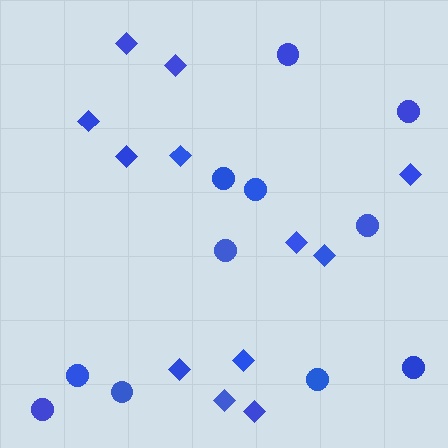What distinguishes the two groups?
There are 2 groups: one group of diamonds (12) and one group of circles (11).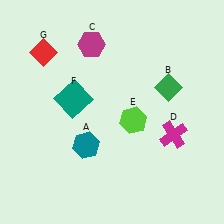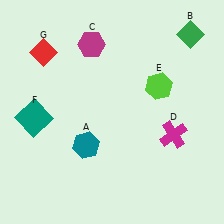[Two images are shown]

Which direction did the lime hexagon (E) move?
The lime hexagon (E) moved up.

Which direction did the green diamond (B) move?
The green diamond (B) moved up.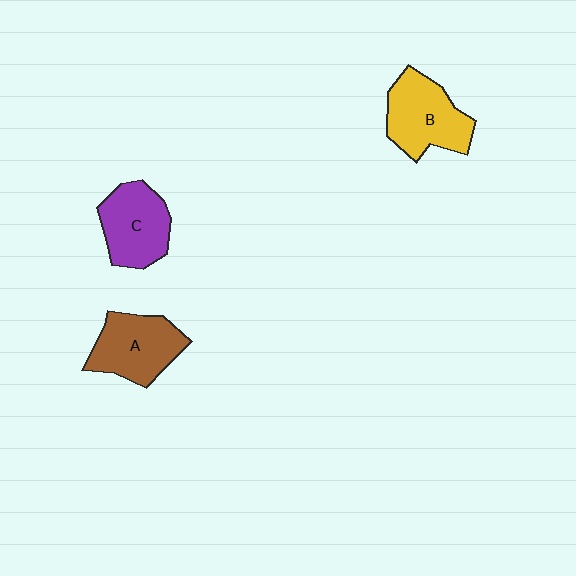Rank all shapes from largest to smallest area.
From largest to smallest: B (yellow), A (brown), C (purple).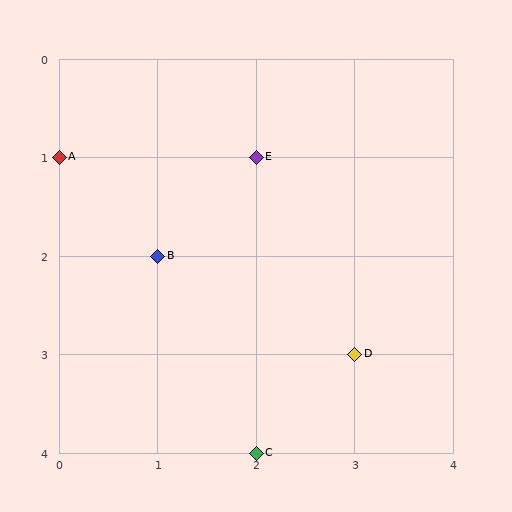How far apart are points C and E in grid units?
Points C and E are 3 rows apart.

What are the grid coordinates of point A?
Point A is at grid coordinates (0, 1).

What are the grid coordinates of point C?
Point C is at grid coordinates (2, 4).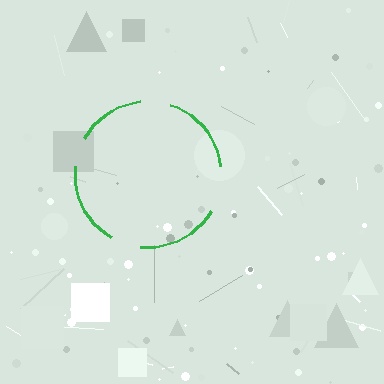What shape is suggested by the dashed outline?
The dashed outline suggests a circle.